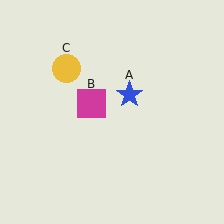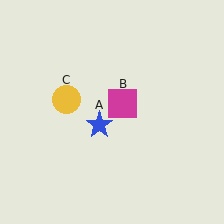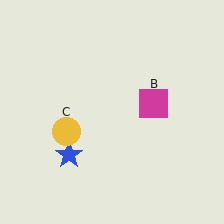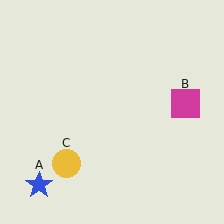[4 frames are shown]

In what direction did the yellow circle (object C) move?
The yellow circle (object C) moved down.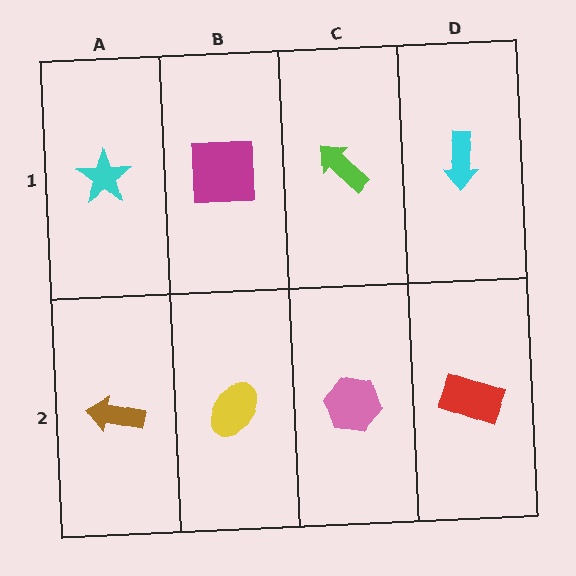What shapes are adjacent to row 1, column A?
A brown arrow (row 2, column A), a magenta square (row 1, column B).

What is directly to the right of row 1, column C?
A cyan arrow.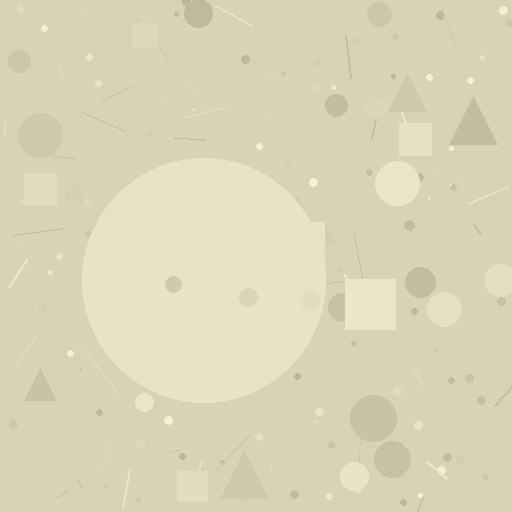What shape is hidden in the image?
A circle is hidden in the image.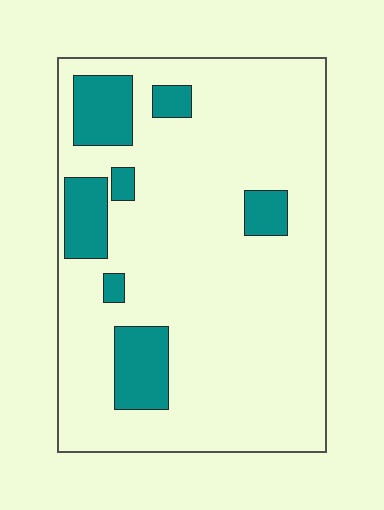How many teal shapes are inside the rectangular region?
7.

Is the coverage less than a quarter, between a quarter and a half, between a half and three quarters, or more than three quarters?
Less than a quarter.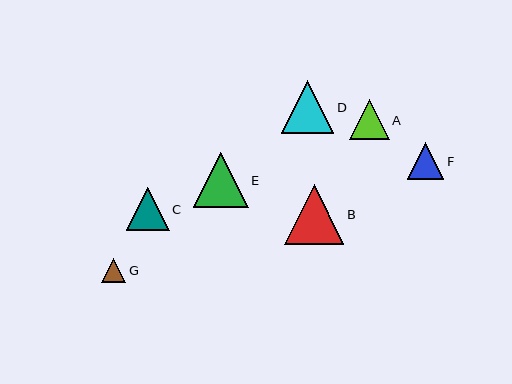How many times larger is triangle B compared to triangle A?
Triangle B is approximately 1.5 times the size of triangle A.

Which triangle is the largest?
Triangle B is the largest with a size of approximately 60 pixels.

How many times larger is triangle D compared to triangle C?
Triangle D is approximately 1.2 times the size of triangle C.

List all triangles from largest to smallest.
From largest to smallest: B, E, D, C, A, F, G.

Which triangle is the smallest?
Triangle G is the smallest with a size of approximately 24 pixels.